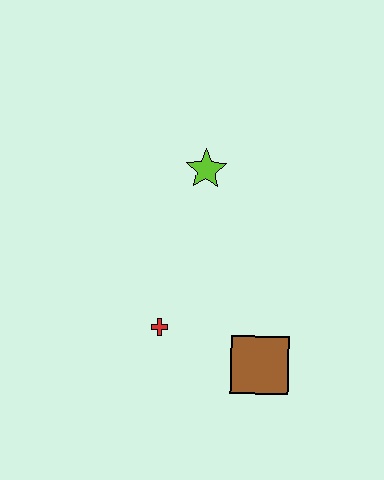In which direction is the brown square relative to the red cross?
The brown square is to the right of the red cross.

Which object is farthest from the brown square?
The lime star is farthest from the brown square.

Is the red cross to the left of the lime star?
Yes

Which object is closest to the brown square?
The red cross is closest to the brown square.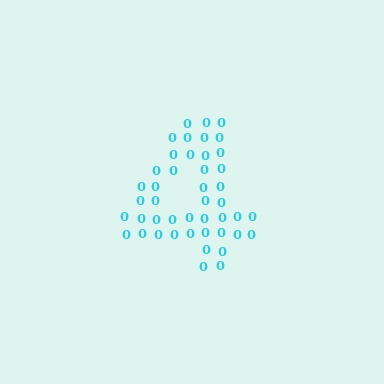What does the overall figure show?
The overall figure shows the digit 4.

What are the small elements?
The small elements are digit 0's.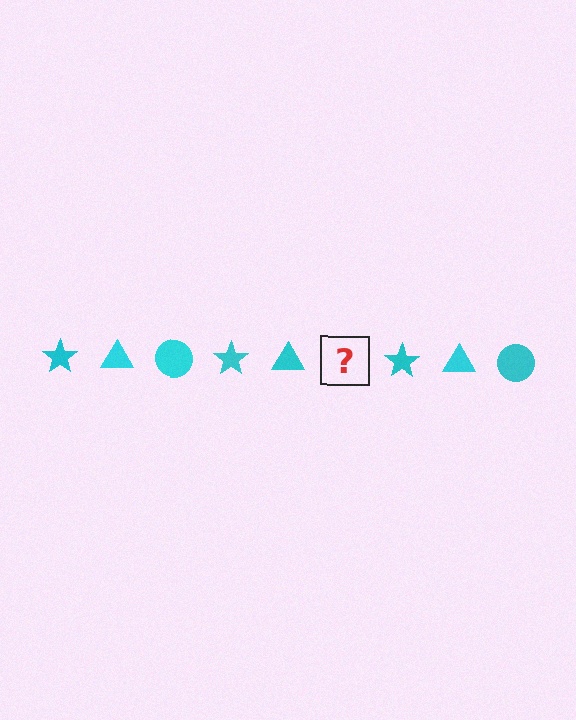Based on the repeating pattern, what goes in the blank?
The blank should be a cyan circle.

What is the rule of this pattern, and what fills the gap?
The rule is that the pattern cycles through star, triangle, circle shapes in cyan. The gap should be filled with a cyan circle.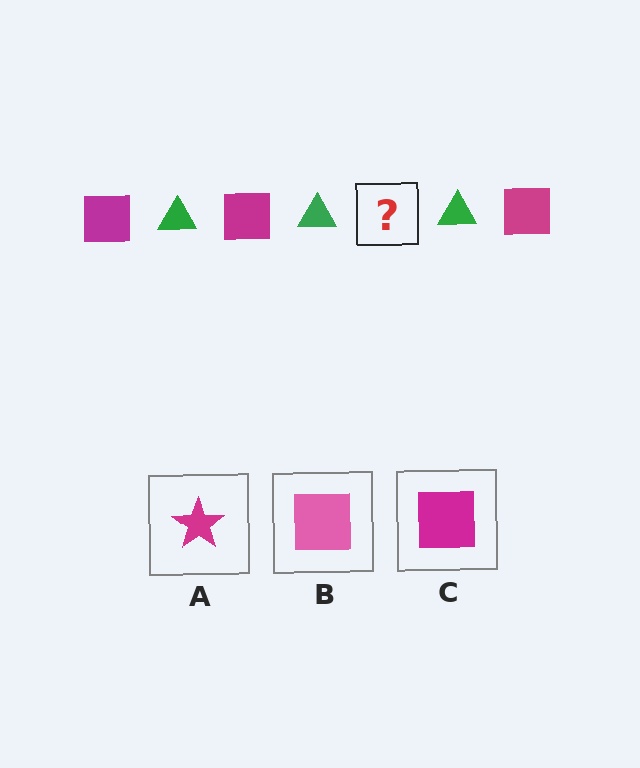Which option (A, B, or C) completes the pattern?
C.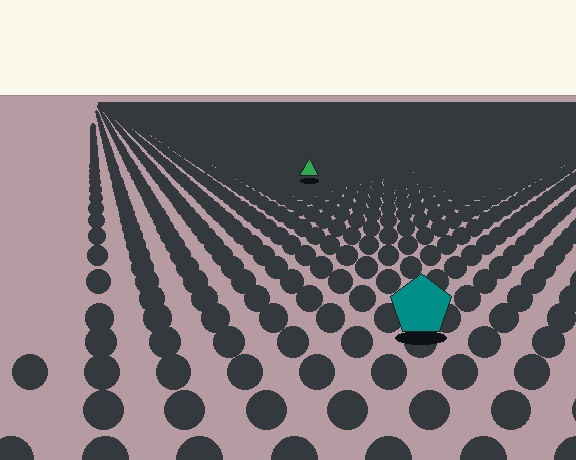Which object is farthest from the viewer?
The green triangle is farthest from the viewer. It appears smaller and the ground texture around it is denser.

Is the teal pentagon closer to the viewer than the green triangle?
Yes. The teal pentagon is closer — you can tell from the texture gradient: the ground texture is coarser near it.